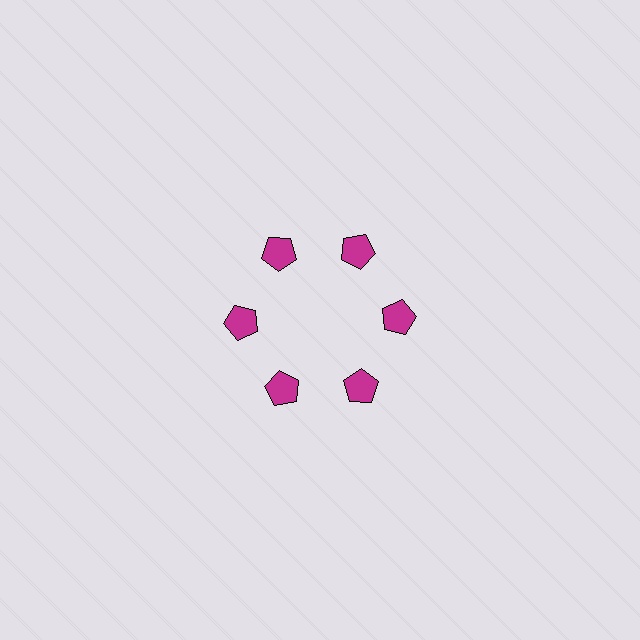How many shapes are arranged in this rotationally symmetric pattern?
There are 6 shapes, arranged in 6 groups of 1.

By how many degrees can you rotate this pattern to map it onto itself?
The pattern maps onto itself every 60 degrees of rotation.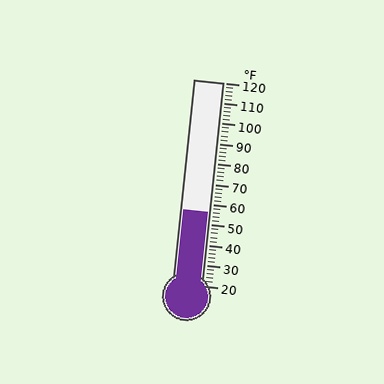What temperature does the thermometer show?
The thermometer shows approximately 56°F.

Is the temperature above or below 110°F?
The temperature is below 110°F.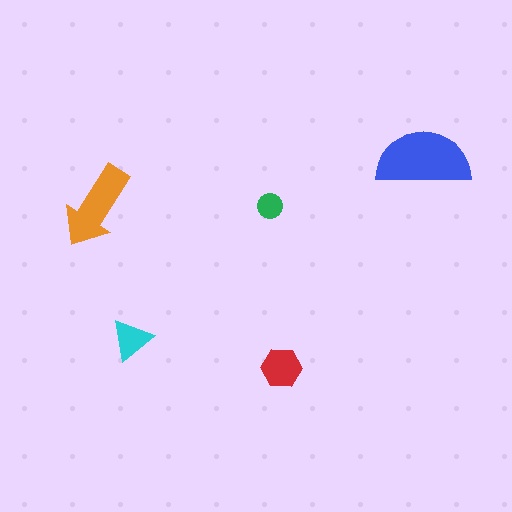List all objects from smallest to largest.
The green circle, the cyan triangle, the red hexagon, the orange arrow, the blue semicircle.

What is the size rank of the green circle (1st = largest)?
5th.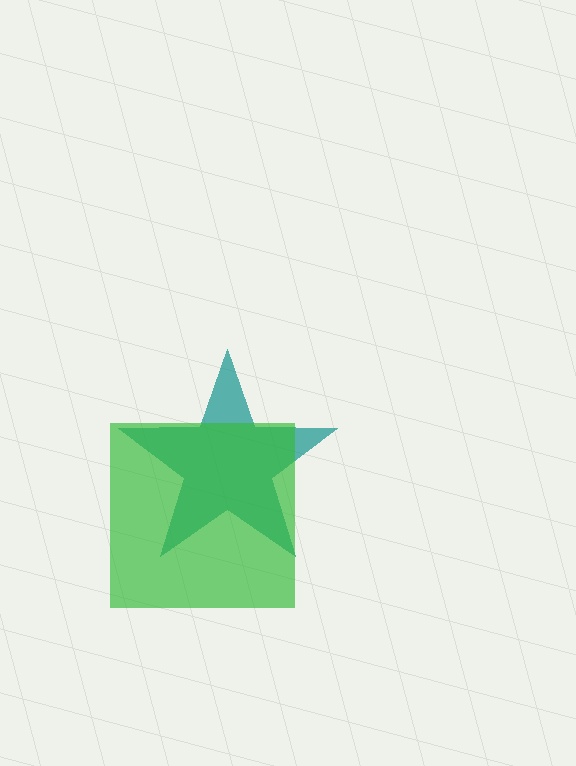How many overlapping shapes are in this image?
There are 2 overlapping shapes in the image.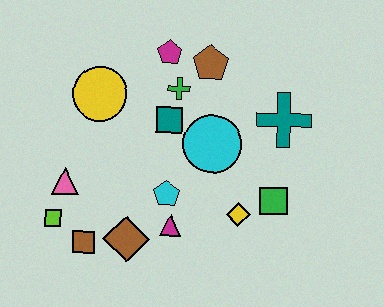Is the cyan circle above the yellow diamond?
Yes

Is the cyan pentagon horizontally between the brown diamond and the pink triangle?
No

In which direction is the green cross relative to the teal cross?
The green cross is to the left of the teal cross.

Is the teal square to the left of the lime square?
No